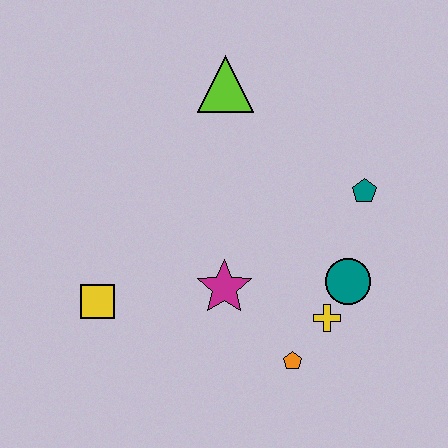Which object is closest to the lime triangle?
The teal pentagon is closest to the lime triangle.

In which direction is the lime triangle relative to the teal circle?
The lime triangle is above the teal circle.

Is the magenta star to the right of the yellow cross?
No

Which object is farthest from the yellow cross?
The lime triangle is farthest from the yellow cross.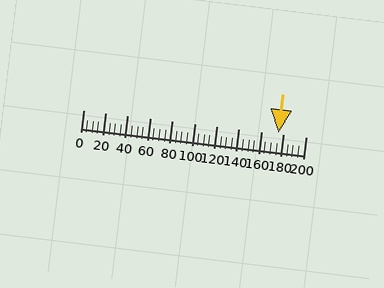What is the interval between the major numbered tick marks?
The major tick marks are spaced 20 units apart.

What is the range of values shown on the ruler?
The ruler shows values from 0 to 200.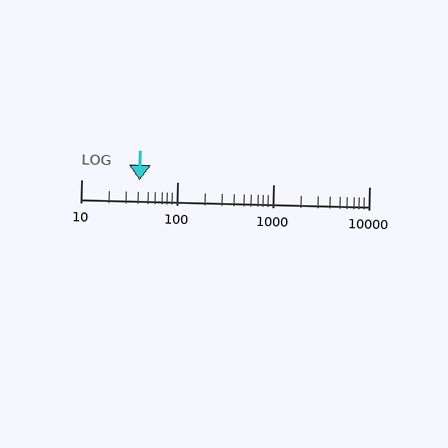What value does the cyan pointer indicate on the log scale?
The pointer indicates approximately 41.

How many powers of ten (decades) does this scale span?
The scale spans 3 decades, from 10 to 10000.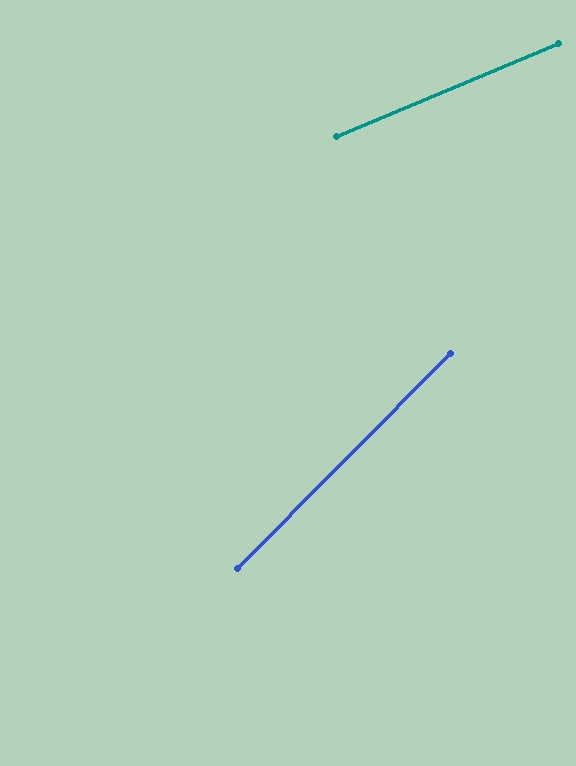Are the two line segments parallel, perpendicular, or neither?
Neither parallel nor perpendicular — they differ by about 23°.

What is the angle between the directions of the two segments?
Approximately 23 degrees.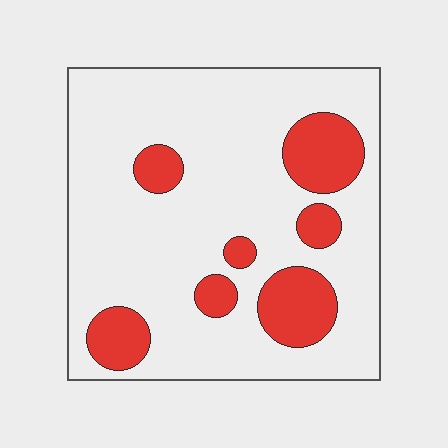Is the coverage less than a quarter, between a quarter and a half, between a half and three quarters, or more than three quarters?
Less than a quarter.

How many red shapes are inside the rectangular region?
7.